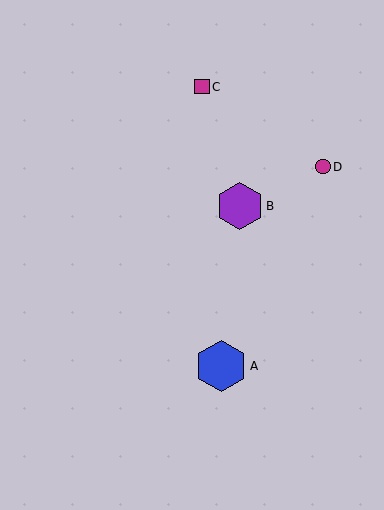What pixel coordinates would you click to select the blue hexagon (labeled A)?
Click at (221, 366) to select the blue hexagon A.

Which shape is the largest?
The blue hexagon (labeled A) is the largest.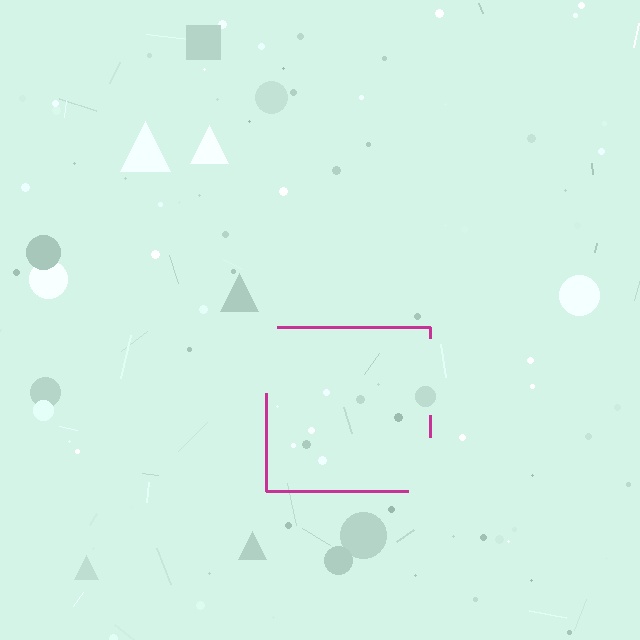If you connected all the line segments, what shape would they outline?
They would outline a square.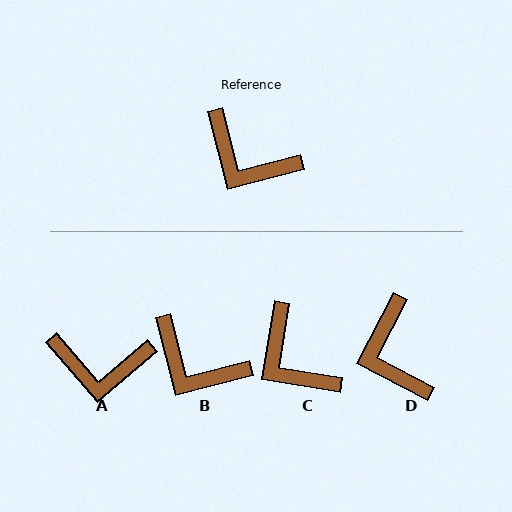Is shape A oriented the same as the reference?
No, it is off by about 26 degrees.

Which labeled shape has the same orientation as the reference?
B.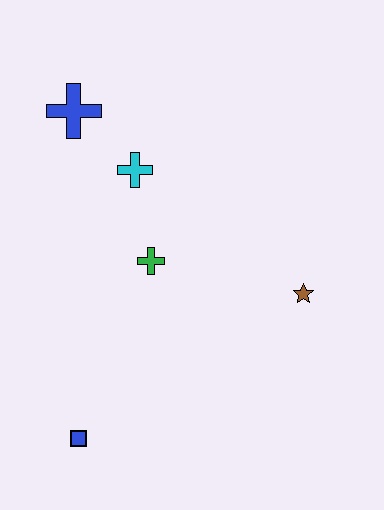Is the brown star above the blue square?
Yes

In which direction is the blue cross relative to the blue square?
The blue cross is above the blue square.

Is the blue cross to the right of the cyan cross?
No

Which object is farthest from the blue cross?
The blue square is farthest from the blue cross.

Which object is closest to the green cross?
The cyan cross is closest to the green cross.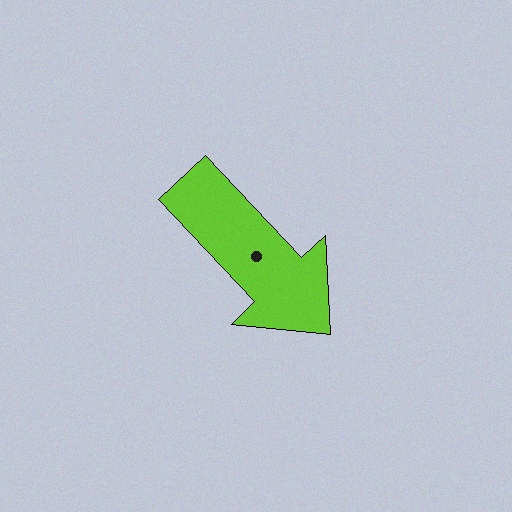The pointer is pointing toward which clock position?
Roughly 5 o'clock.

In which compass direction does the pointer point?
Southeast.